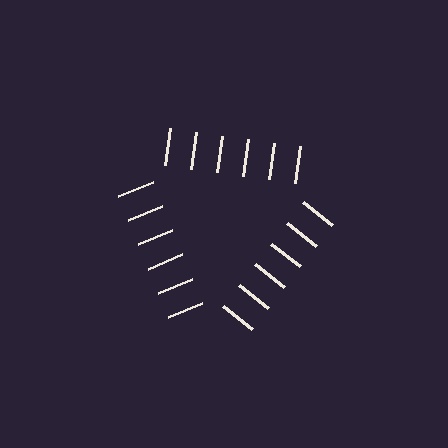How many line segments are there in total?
18 — 6 along each of the 3 edges.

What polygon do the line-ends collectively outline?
An illusory triangle — the line segments terminate on its edges but no continuous stroke is drawn.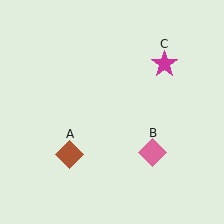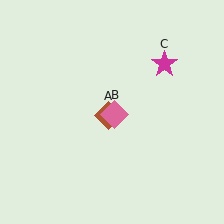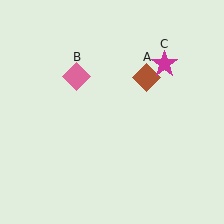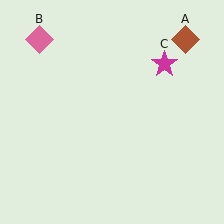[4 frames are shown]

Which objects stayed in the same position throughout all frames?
Magenta star (object C) remained stationary.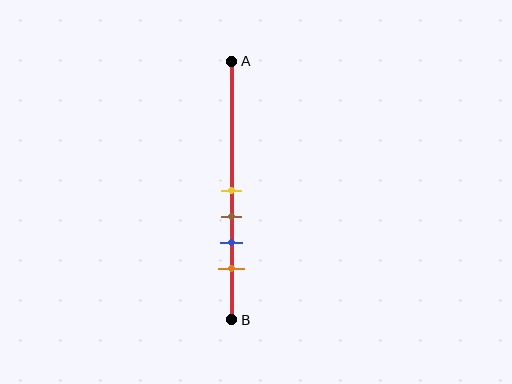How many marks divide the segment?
There are 4 marks dividing the segment.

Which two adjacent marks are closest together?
The yellow and brown marks are the closest adjacent pair.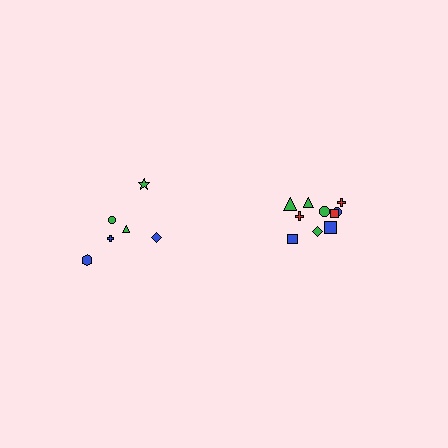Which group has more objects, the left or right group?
The right group.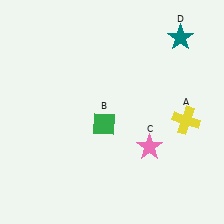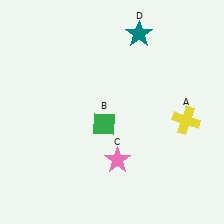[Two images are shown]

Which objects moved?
The objects that moved are: the pink star (C), the teal star (D).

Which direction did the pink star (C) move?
The pink star (C) moved left.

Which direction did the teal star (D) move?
The teal star (D) moved left.